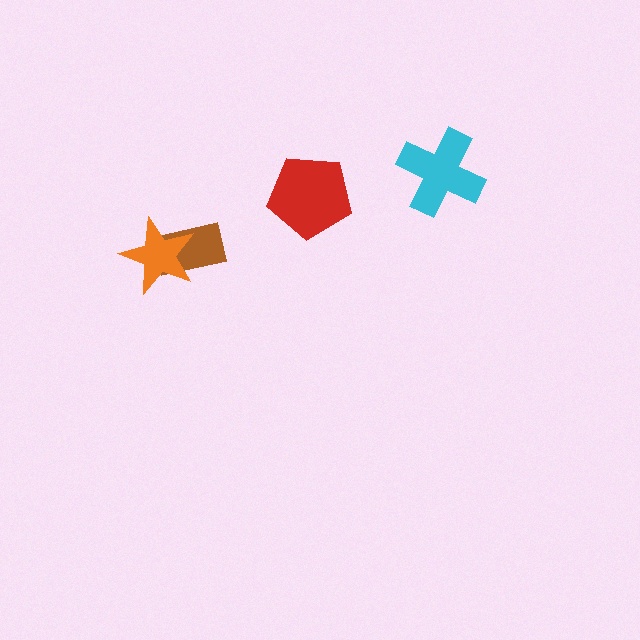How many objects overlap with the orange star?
1 object overlaps with the orange star.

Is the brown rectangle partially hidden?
Yes, it is partially covered by another shape.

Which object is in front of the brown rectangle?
The orange star is in front of the brown rectangle.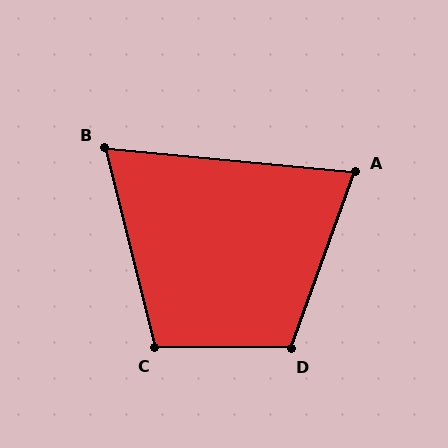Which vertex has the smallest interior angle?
B, at approximately 71 degrees.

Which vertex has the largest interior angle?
D, at approximately 109 degrees.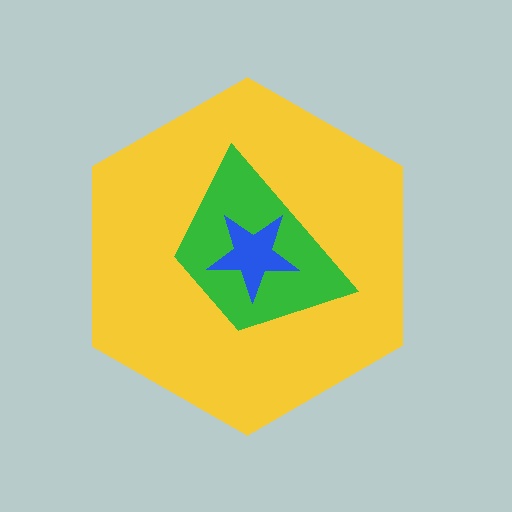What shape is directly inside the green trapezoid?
The blue star.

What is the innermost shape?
The blue star.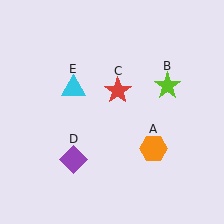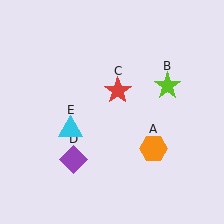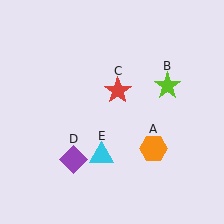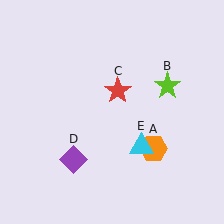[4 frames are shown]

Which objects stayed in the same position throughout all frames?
Orange hexagon (object A) and lime star (object B) and red star (object C) and purple diamond (object D) remained stationary.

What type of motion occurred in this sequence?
The cyan triangle (object E) rotated counterclockwise around the center of the scene.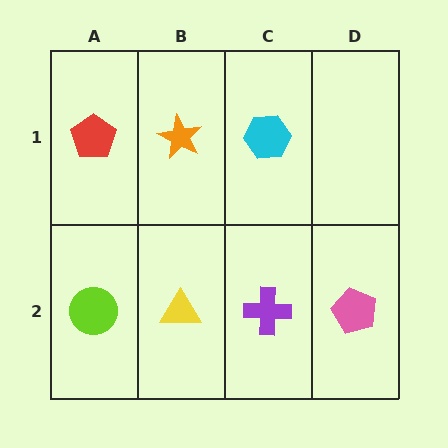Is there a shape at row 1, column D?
No, that cell is empty.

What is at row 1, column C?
A cyan hexagon.